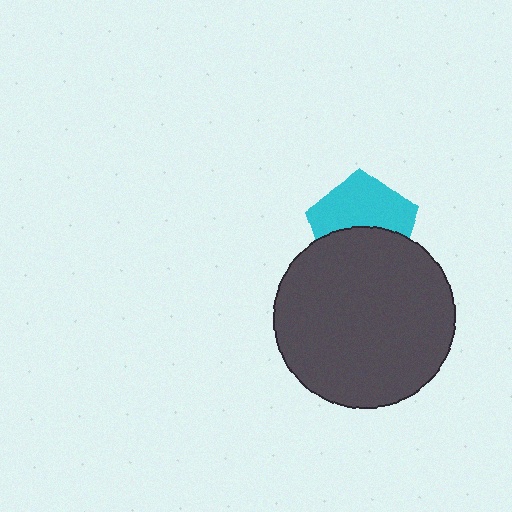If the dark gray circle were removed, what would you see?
You would see the complete cyan pentagon.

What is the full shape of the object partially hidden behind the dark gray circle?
The partially hidden object is a cyan pentagon.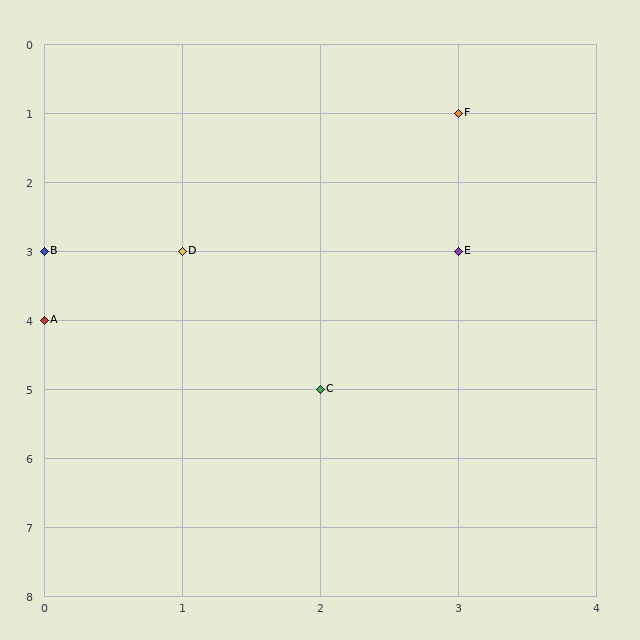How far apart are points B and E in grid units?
Points B and E are 3 columns apart.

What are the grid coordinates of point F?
Point F is at grid coordinates (3, 1).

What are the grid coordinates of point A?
Point A is at grid coordinates (0, 4).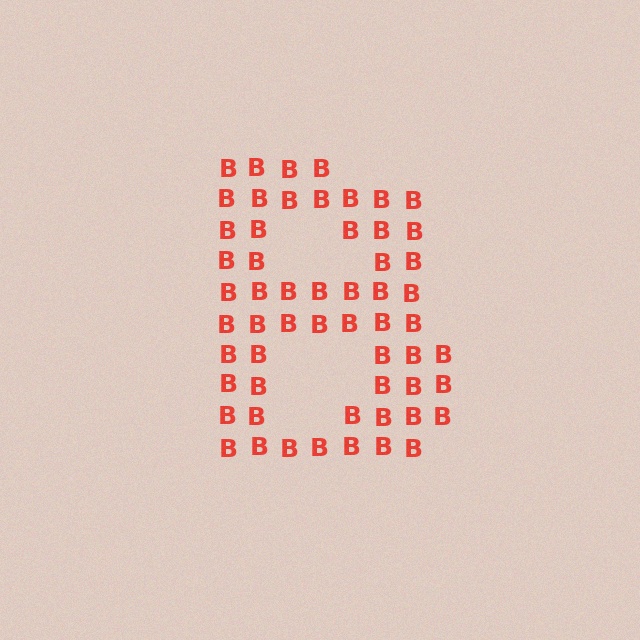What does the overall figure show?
The overall figure shows the letter B.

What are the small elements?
The small elements are letter B's.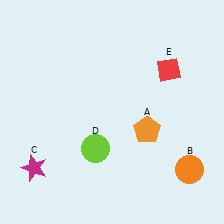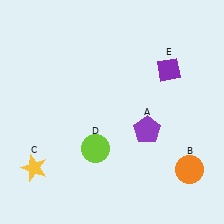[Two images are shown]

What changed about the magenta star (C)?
In Image 1, C is magenta. In Image 2, it changed to yellow.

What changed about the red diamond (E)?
In Image 1, E is red. In Image 2, it changed to purple.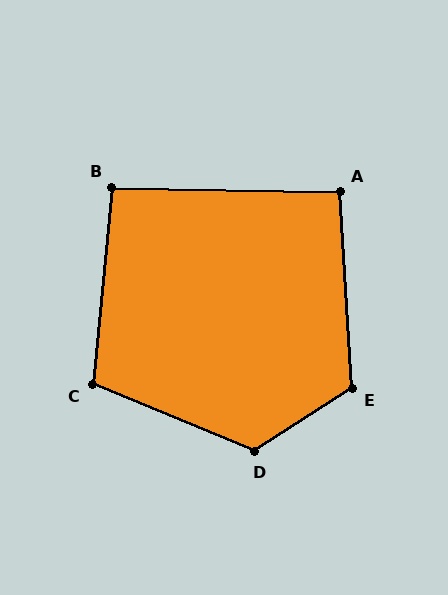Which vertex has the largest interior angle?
D, at approximately 124 degrees.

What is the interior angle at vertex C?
Approximately 107 degrees (obtuse).